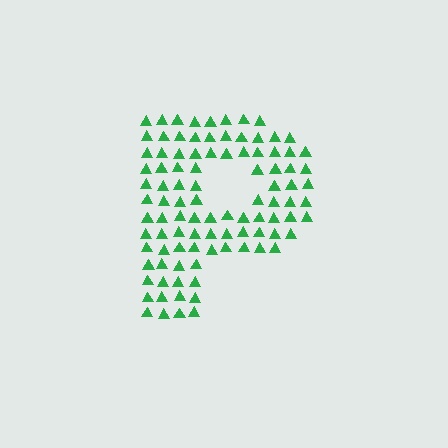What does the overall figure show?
The overall figure shows the letter P.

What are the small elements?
The small elements are triangles.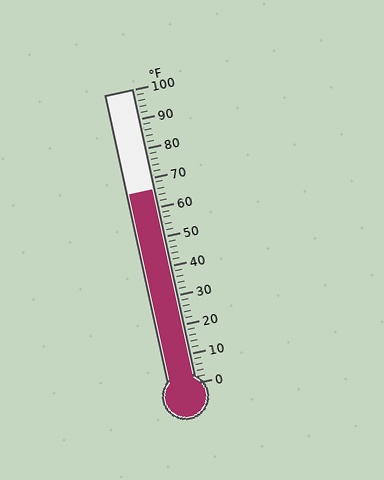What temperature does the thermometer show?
The thermometer shows approximately 66°F.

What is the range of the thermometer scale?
The thermometer scale ranges from 0°F to 100°F.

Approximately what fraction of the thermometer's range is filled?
The thermometer is filled to approximately 65% of its range.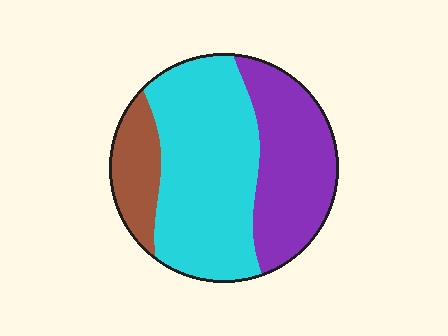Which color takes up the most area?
Cyan, at roughly 50%.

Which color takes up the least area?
Brown, at roughly 15%.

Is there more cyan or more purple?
Cyan.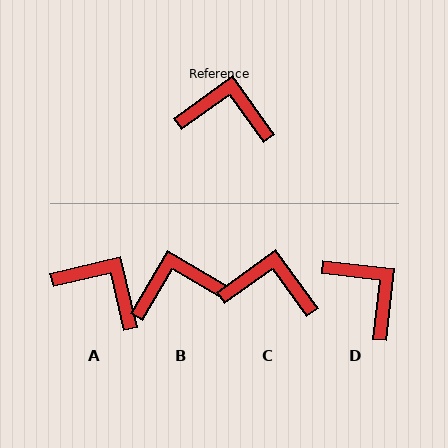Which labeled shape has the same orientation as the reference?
C.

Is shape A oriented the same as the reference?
No, it is off by about 23 degrees.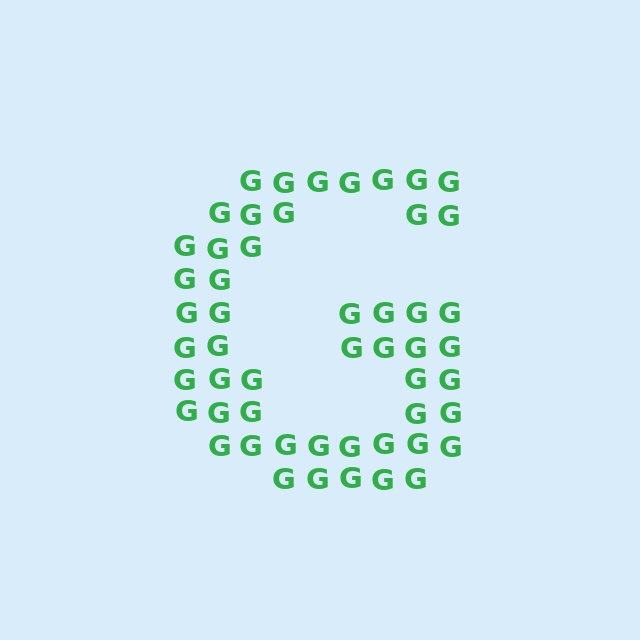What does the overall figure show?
The overall figure shows the letter G.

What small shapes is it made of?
It is made of small letter G's.